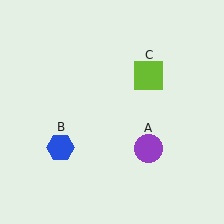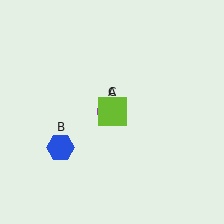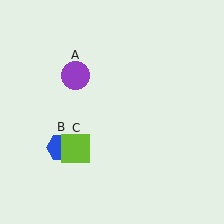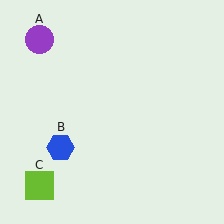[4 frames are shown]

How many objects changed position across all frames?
2 objects changed position: purple circle (object A), lime square (object C).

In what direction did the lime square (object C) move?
The lime square (object C) moved down and to the left.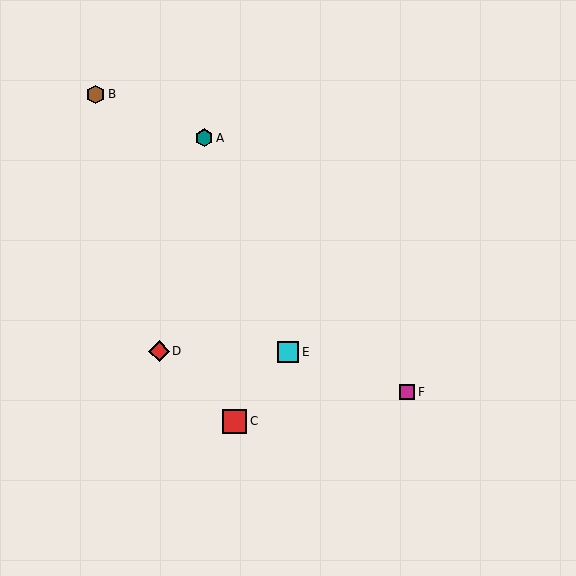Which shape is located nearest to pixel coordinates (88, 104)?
The brown hexagon (labeled B) at (96, 94) is nearest to that location.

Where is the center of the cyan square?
The center of the cyan square is at (288, 352).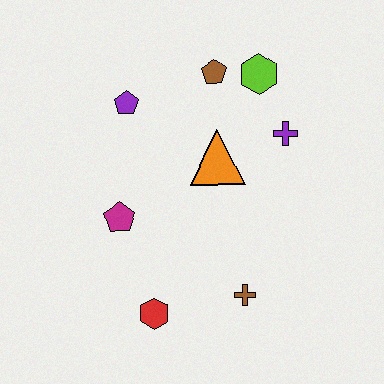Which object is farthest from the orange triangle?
The red hexagon is farthest from the orange triangle.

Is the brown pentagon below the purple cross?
No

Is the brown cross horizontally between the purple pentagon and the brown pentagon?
No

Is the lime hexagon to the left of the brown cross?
No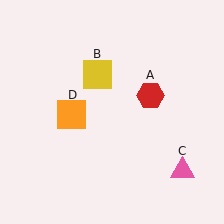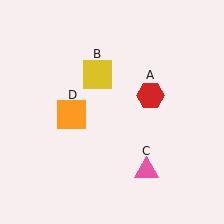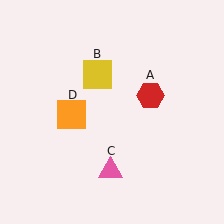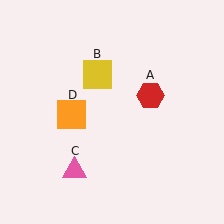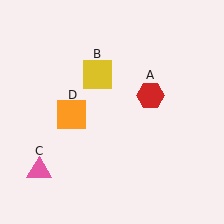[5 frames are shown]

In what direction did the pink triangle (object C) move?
The pink triangle (object C) moved left.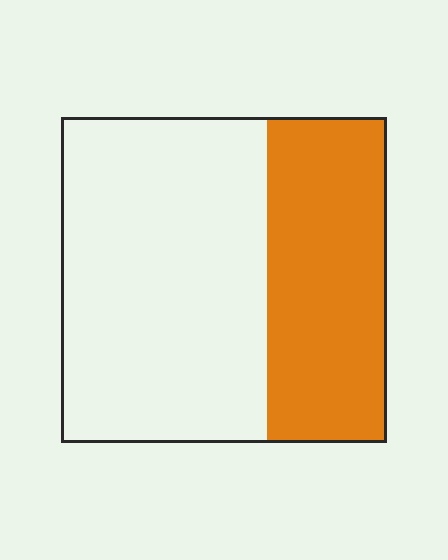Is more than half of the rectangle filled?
No.